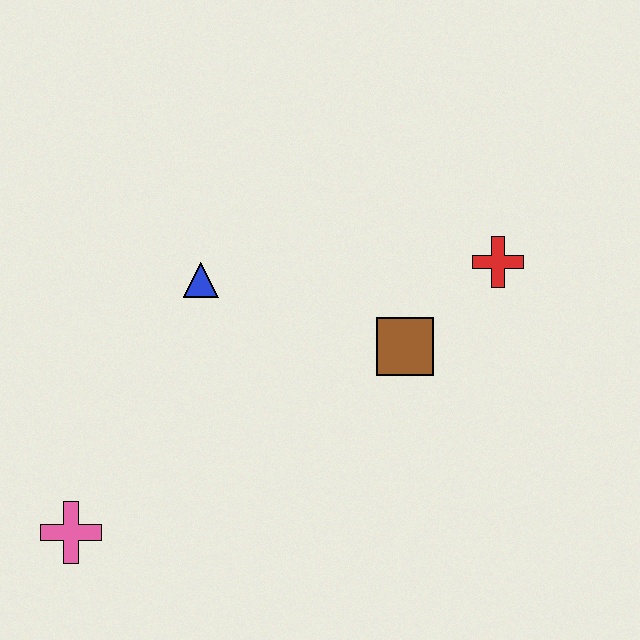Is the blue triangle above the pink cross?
Yes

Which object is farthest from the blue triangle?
The red cross is farthest from the blue triangle.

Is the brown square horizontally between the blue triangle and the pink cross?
No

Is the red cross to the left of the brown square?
No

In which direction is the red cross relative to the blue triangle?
The red cross is to the right of the blue triangle.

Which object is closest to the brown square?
The red cross is closest to the brown square.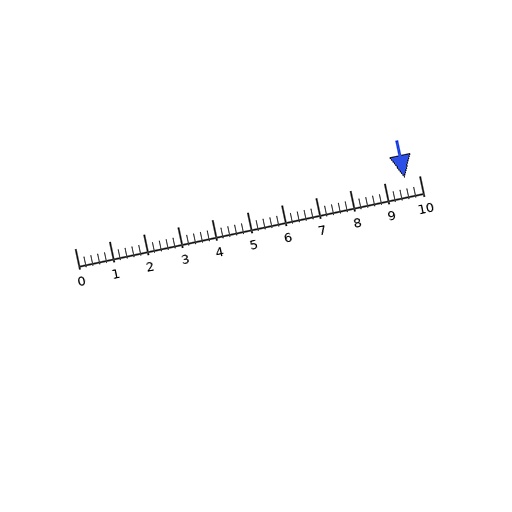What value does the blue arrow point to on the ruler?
The blue arrow points to approximately 9.6.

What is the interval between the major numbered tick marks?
The major tick marks are spaced 1 units apart.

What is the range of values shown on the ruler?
The ruler shows values from 0 to 10.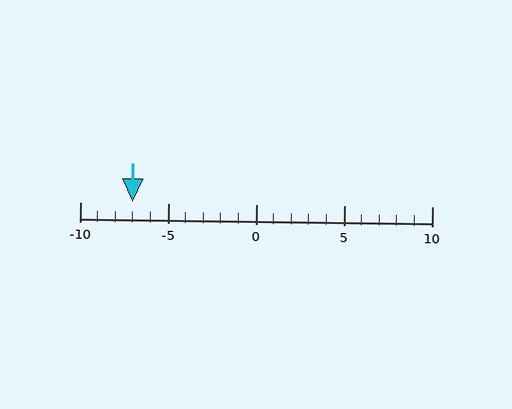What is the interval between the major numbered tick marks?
The major tick marks are spaced 5 units apart.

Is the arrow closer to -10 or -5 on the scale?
The arrow is closer to -5.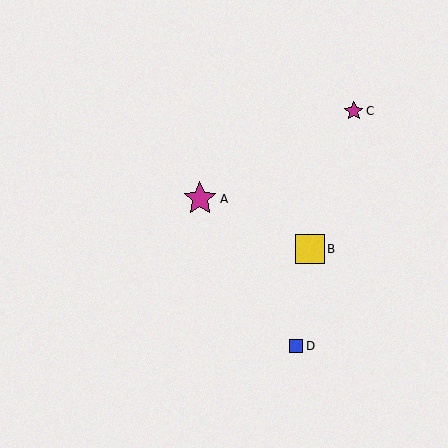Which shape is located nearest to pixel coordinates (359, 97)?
The magenta star (labeled C) at (354, 111) is nearest to that location.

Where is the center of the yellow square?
The center of the yellow square is at (310, 249).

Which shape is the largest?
The magenta star (labeled A) is the largest.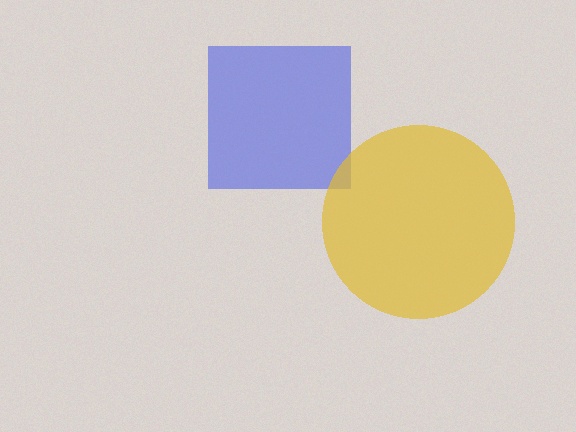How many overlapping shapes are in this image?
There are 2 overlapping shapes in the image.